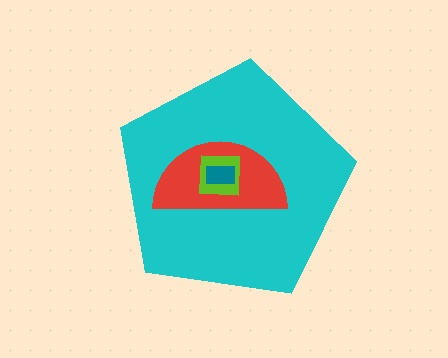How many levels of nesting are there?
4.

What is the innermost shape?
The teal rectangle.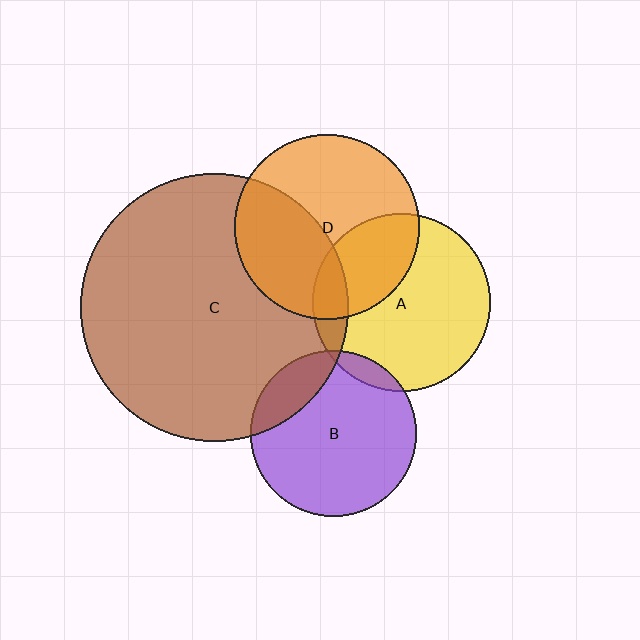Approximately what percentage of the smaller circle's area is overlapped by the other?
Approximately 30%.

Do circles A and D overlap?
Yes.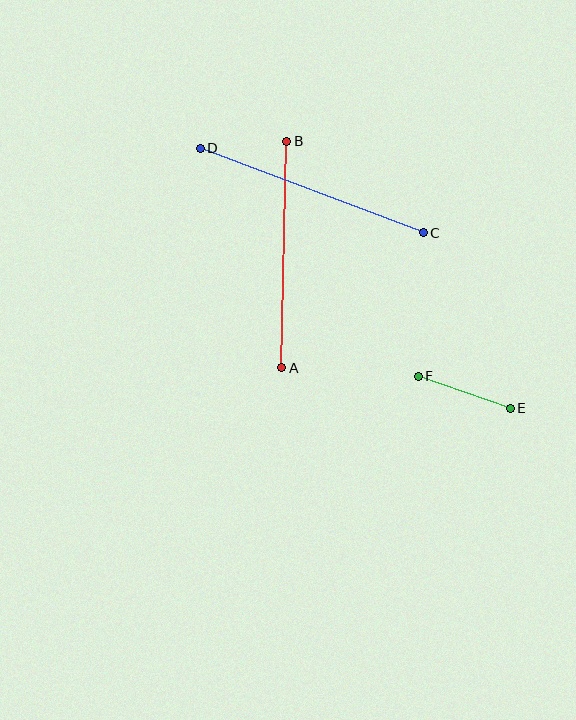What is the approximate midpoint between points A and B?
The midpoint is at approximately (284, 255) pixels.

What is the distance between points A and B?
The distance is approximately 227 pixels.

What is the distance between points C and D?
The distance is approximately 239 pixels.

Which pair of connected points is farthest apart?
Points C and D are farthest apart.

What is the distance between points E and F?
The distance is approximately 97 pixels.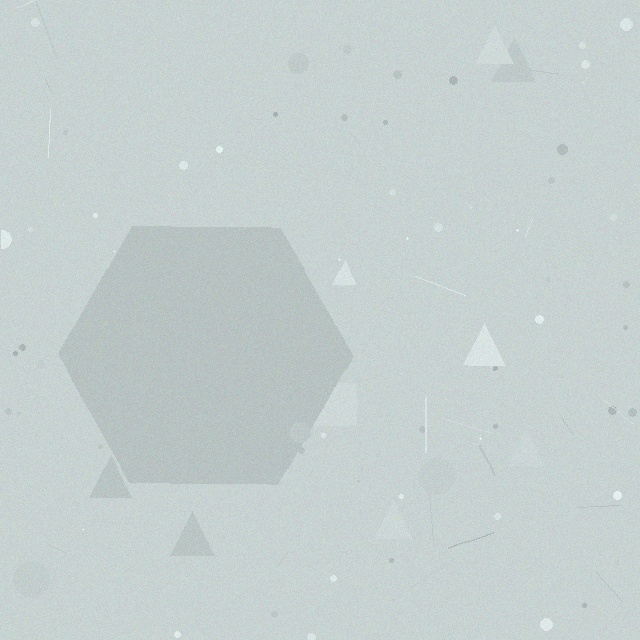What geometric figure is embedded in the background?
A hexagon is embedded in the background.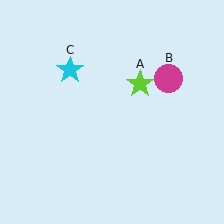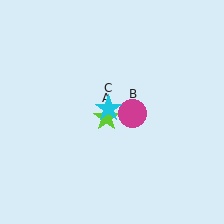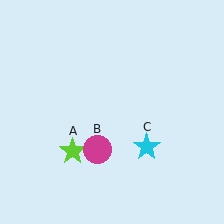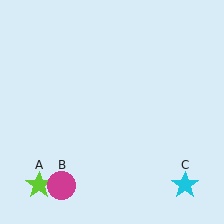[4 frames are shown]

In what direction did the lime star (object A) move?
The lime star (object A) moved down and to the left.